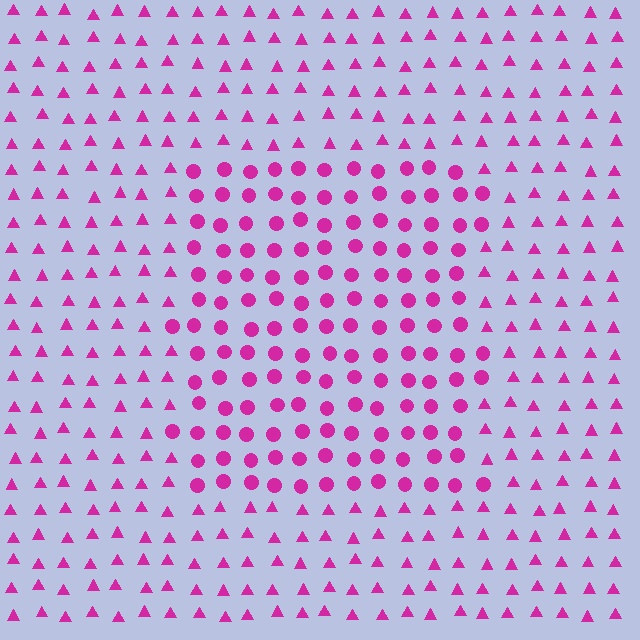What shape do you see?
I see a rectangle.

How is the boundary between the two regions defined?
The boundary is defined by a change in element shape: circles inside vs. triangles outside. All elements share the same color and spacing.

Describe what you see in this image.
The image is filled with small magenta elements arranged in a uniform grid. A rectangle-shaped region contains circles, while the surrounding area contains triangles. The boundary is defined purely by the change in element shape.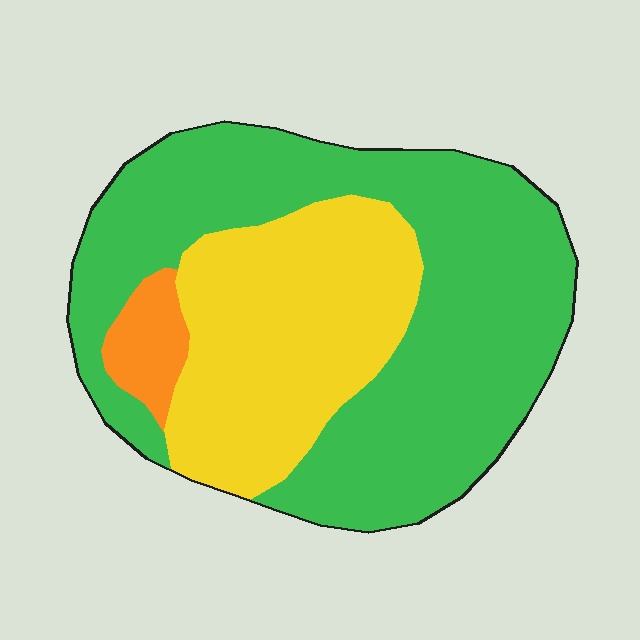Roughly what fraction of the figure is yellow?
Yellow takes up about one third (1/3) of the figure.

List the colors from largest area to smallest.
From largest to smallest: green, yellow, orange.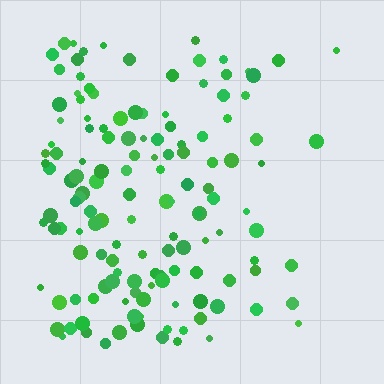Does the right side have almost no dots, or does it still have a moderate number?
Still a moderate number, just noticeably fewer than the left.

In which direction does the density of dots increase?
From right to left, with the left side densest.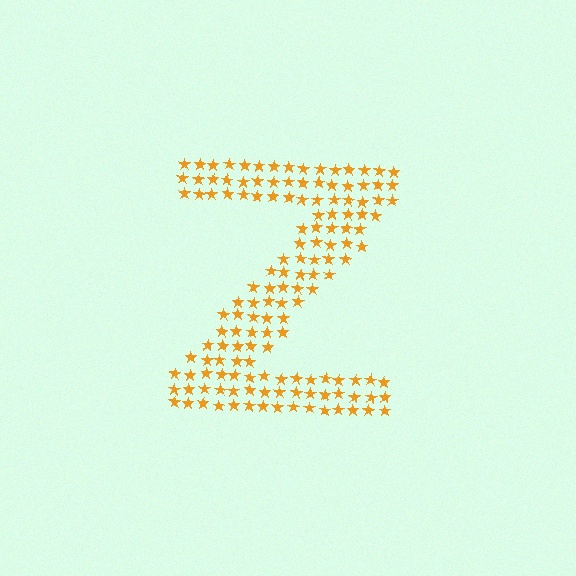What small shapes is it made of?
It is made of small stars.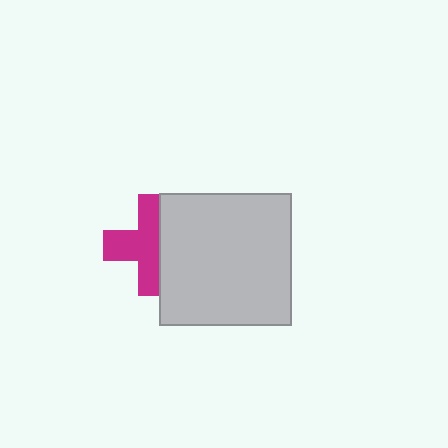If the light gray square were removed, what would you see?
You would see the complete magenta cross.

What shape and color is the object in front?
The object in front is a light gray square.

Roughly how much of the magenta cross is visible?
About half of it is visible (roughly 61%).